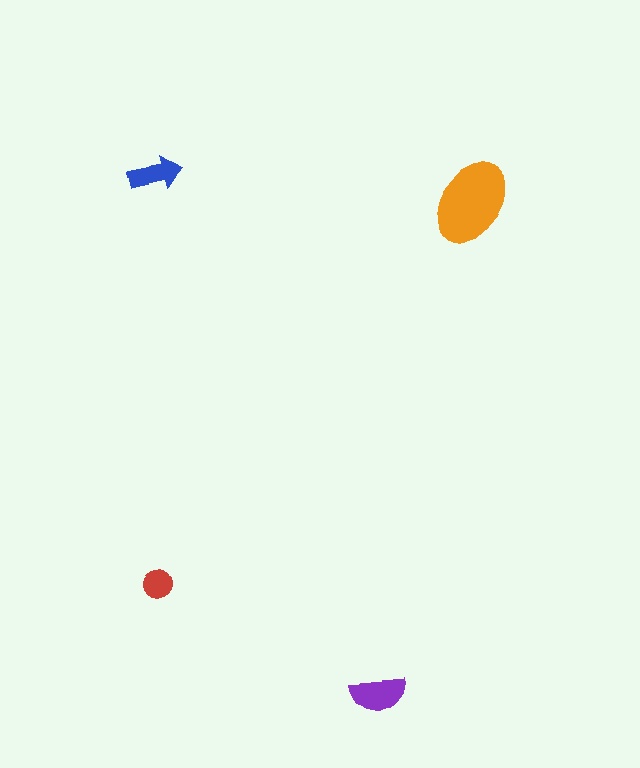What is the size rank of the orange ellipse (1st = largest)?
1st.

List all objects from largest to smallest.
The orange ellipse, the purple semicircle, the blue arrow, the red circle.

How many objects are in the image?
There are 4 objects in the image.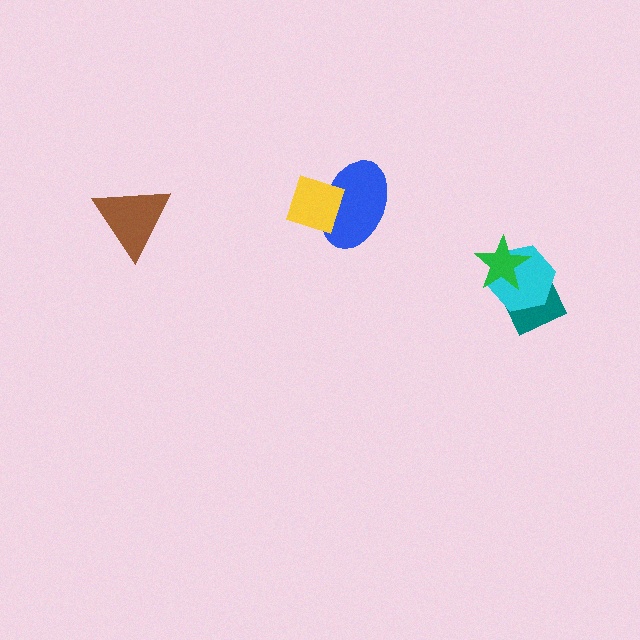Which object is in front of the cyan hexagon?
The green star is in front of the cyan hexagon.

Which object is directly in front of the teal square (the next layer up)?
The cyan hexagon is directly in front of the teal square.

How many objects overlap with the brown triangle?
0 objects overlap with the brown triangle.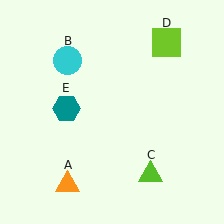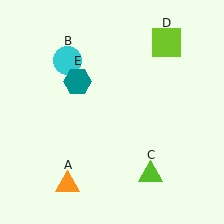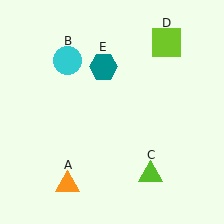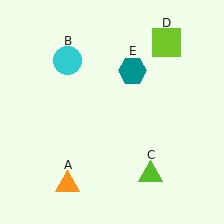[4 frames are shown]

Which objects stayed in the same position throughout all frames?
Orange triangle (object A) and cyan circle (object B) and lime triangle (object C) and lime square (object D) remained stationary.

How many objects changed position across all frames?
1 object changed position: teal hexagon (object E).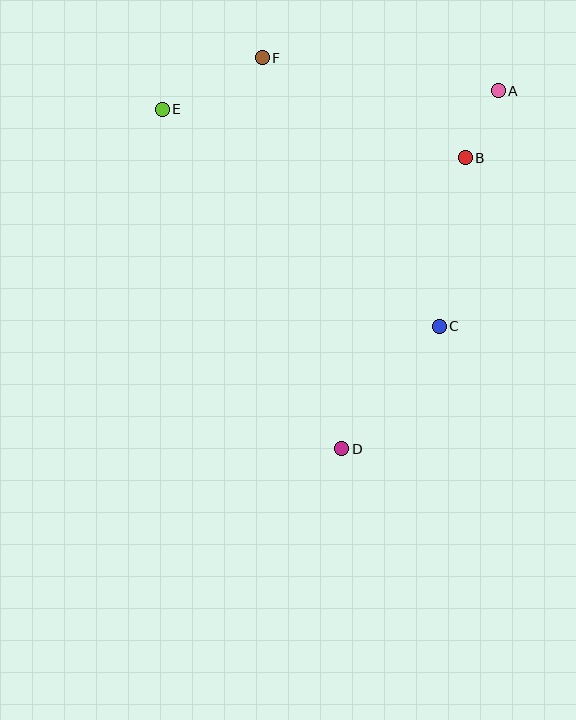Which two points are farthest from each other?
Points D and F are farthest from each other.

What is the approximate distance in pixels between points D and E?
The distance between D and E is approximately 384 pixels.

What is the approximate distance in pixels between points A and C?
The distance between A and C is approximately 243 pixels.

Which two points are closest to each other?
Points A and B are closest to each other.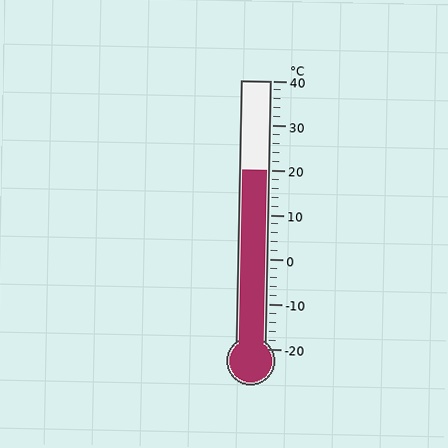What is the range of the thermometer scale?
The thermometer scale ranges from -20°C to 40°C.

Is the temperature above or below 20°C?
The temperature is at 20°C.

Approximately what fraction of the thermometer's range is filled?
The thermometer is filled to approximately 65% of its range.